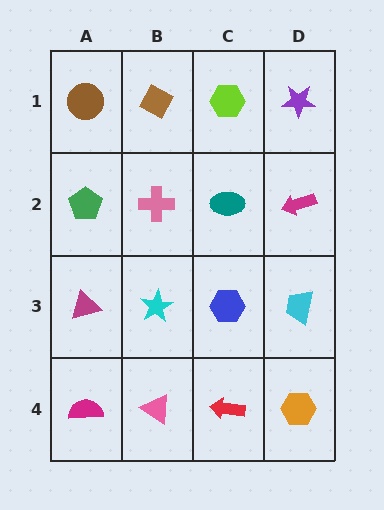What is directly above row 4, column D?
A cyan trapezoid.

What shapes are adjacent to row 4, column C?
A blue hexagon (row 3, column C), a pink triangle (row 4, column B), an orange hexagon (row 4, column D).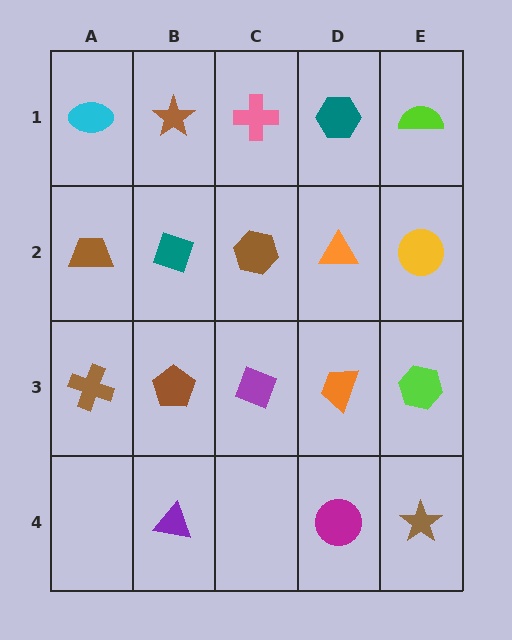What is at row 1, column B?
A brown star.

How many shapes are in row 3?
5 shapes.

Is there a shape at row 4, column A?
No, that cell is empty.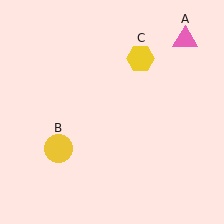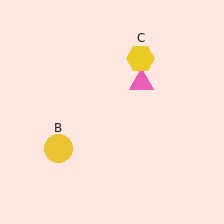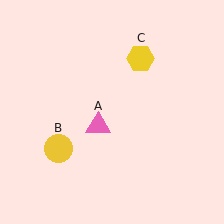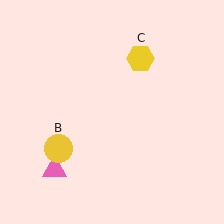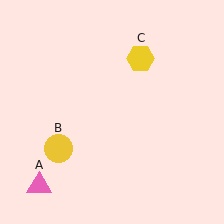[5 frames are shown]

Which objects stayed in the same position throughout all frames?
Yellow circle (object B) and yellow hexagon (object C) remained stationary.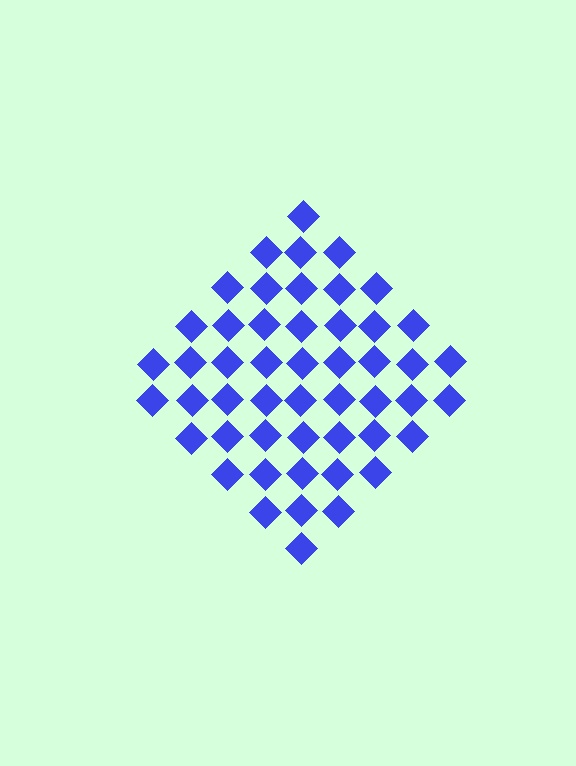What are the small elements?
The small elements are diamonds.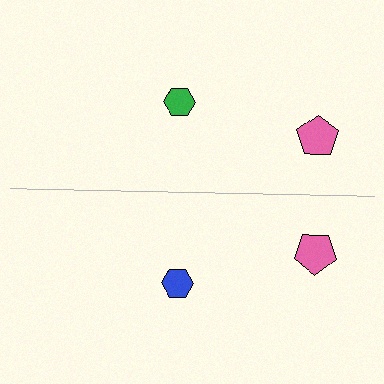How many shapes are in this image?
There are 4 shapes in this image.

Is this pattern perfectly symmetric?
No, the pattern is not perfectly symmetric. The blue hexagon on the bottom side breaks the symmetry — its mirror counterpart is green.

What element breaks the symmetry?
The blue hexagon on the bottom side breaks the symmetry — its mirror counterpart is green.